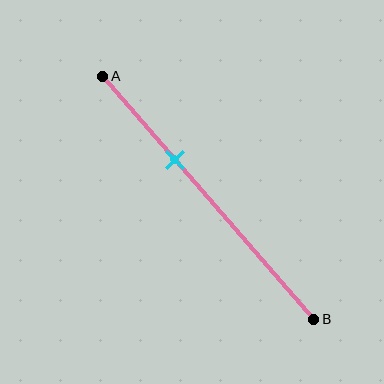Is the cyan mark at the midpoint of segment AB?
No, the mark is at about 35% from A, not at the 50% midpoint.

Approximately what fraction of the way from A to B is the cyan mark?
The cyan mark is approximately 35% of the way from A to B.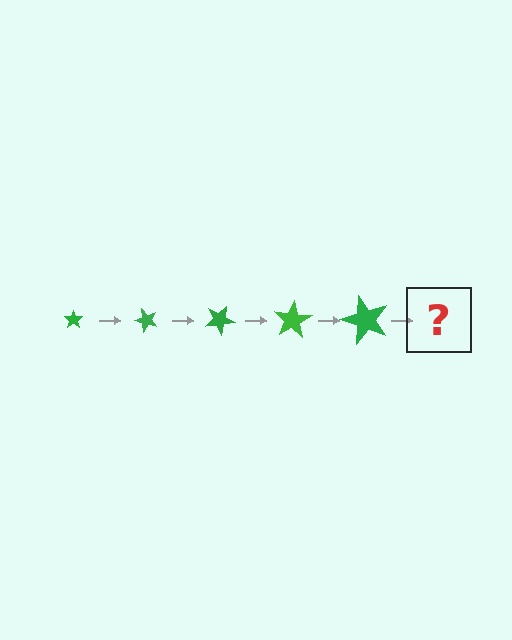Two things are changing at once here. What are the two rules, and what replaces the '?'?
The two rules are that the star grows larger each step and it rotates 50 degrees each step. The '?' should be a star, larger than the previous one and rotated 250 degrees from the start.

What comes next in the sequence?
The next element should be a star, larger than the previous one and rotated 250 degrees from the start.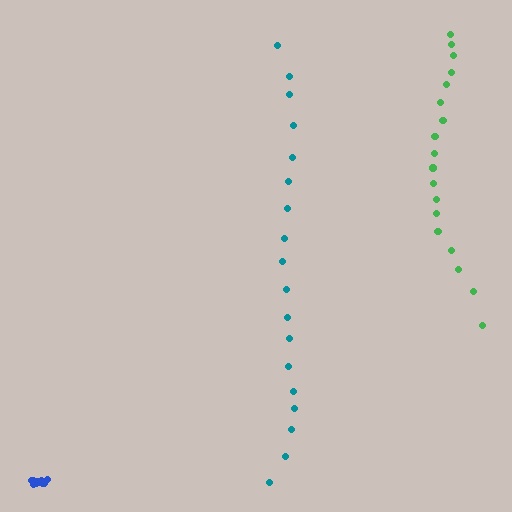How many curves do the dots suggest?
There are 3 distinct paths.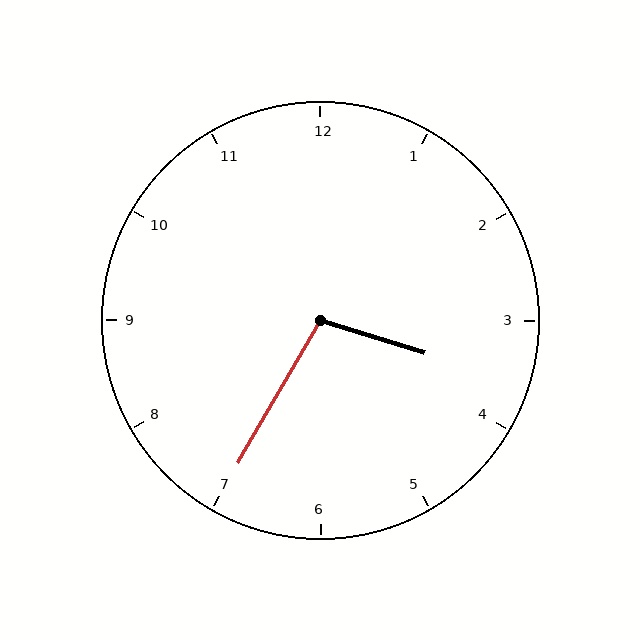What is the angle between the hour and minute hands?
Approximately 102 degrees.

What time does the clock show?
3:35.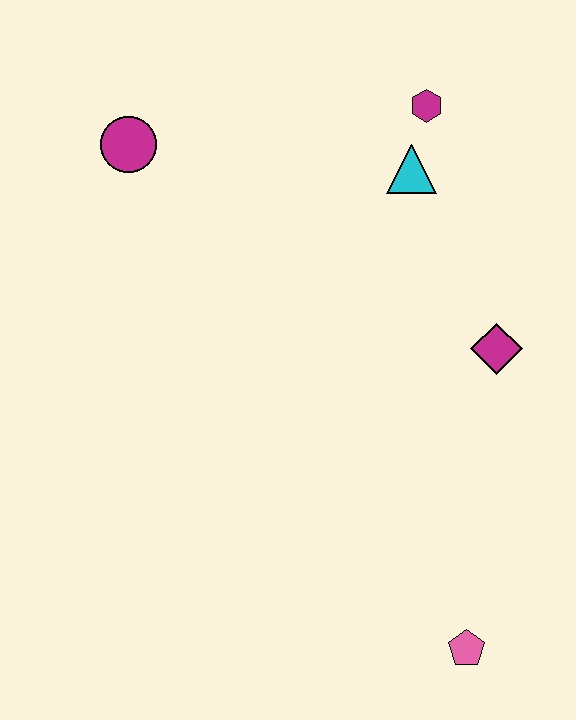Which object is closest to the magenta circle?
The cyan triangle is closest to the magenta circle.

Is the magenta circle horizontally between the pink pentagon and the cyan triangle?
No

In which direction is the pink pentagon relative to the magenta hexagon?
The pink pentagon is below the magenta hexagon.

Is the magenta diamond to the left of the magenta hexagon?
No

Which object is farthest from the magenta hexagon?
The pink pentagon is farthest from the magenta hexagon.